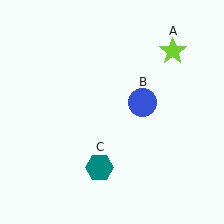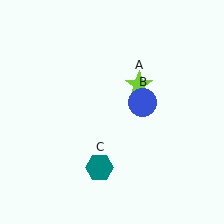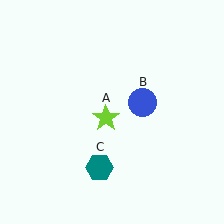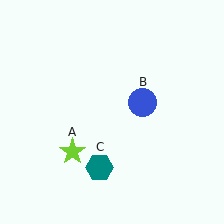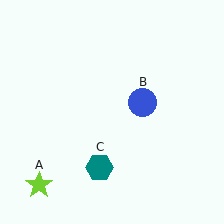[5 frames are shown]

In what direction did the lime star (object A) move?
The lime star (object A) moved down and to the left.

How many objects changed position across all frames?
1 object changed position: lime star (object A).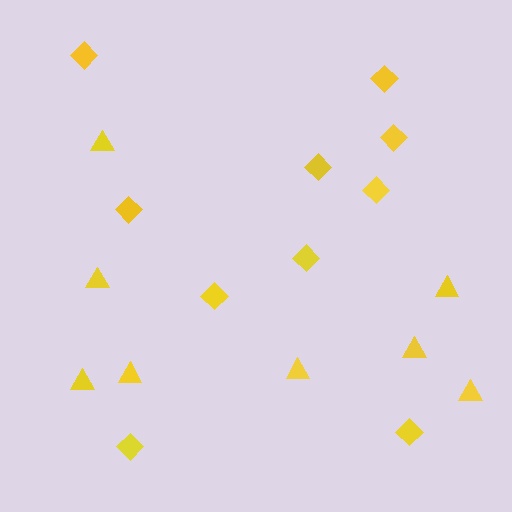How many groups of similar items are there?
There are 2 groups: one group of diamonds (10) and one group of triangles (8).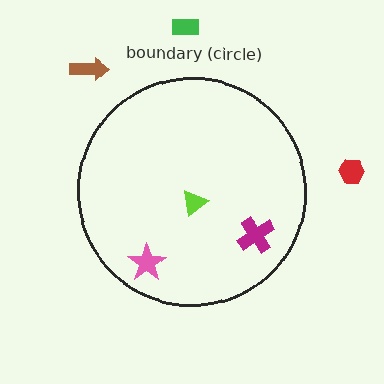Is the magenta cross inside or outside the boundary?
Inside.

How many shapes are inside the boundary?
3 inside, 3 outside.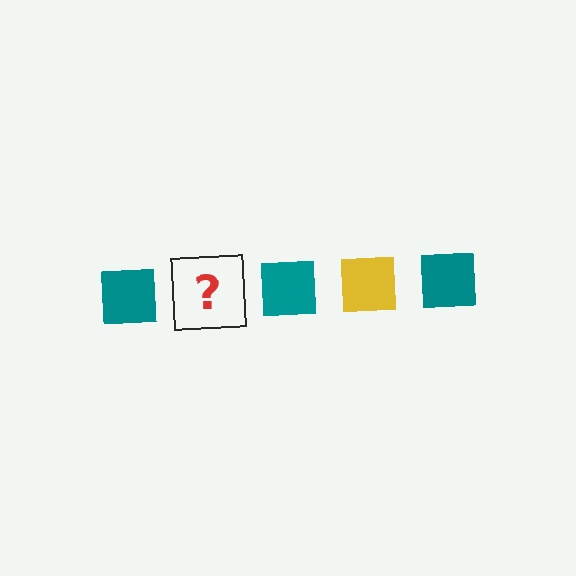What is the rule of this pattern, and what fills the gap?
The rule is that the pattern cycles through teal, yellow squares. The gap should be filled with a yellow square.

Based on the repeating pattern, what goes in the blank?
The blank should be a yellow square.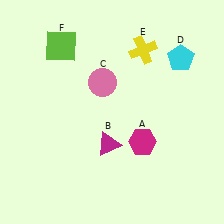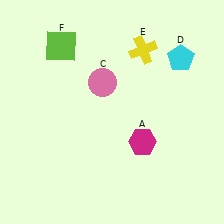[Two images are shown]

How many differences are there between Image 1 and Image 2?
There is 1 difference between the two images.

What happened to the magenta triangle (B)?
The magenta triangle (B) was removed in Image 2. It was in the bottom-left area of Image 1.